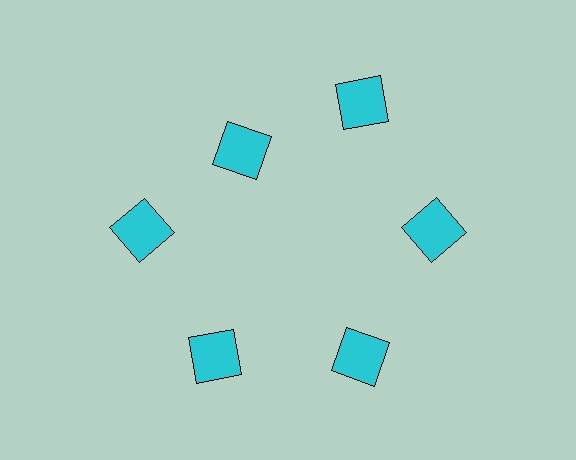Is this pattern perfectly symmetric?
No. The 6 cyan squares are arranged in a ring, but one element near the 11 o'clock position is pulled inward toward the center, breaking the 6-fold rotational symmetry.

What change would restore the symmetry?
The symmetry would be restored by moving it outward, back onto the ring so that all 6 squares sit at equal angles and equal distance from the center.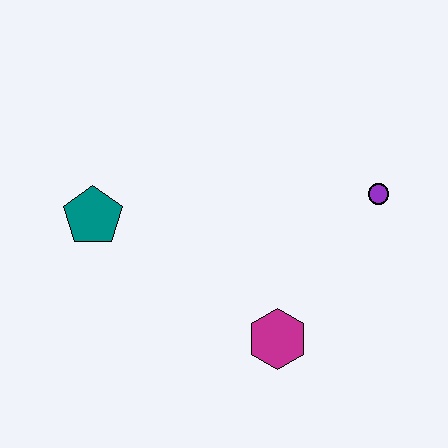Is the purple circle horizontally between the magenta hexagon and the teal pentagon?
No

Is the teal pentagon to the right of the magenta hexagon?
No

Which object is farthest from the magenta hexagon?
The teal pentagon is farthest from the magenta hexagon.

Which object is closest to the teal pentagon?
The magenta hexagon is closest to the teal pentagon.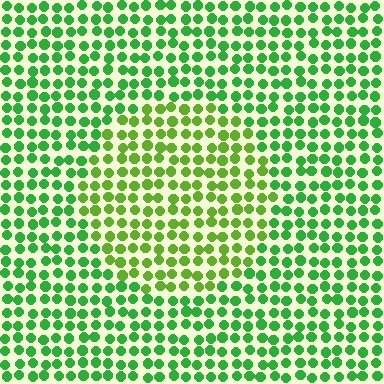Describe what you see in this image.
The image is filled with small green elements in a uniform arrangement. A circle-shaped region is visible where the elements are tinted to a slightly different hue, forming a subtle color boundary.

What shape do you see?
I see a circle.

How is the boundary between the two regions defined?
The boundary is defined purely by a slight shift in hue (about 31 degrees). Spacing, size, and orientation are identical on both sides.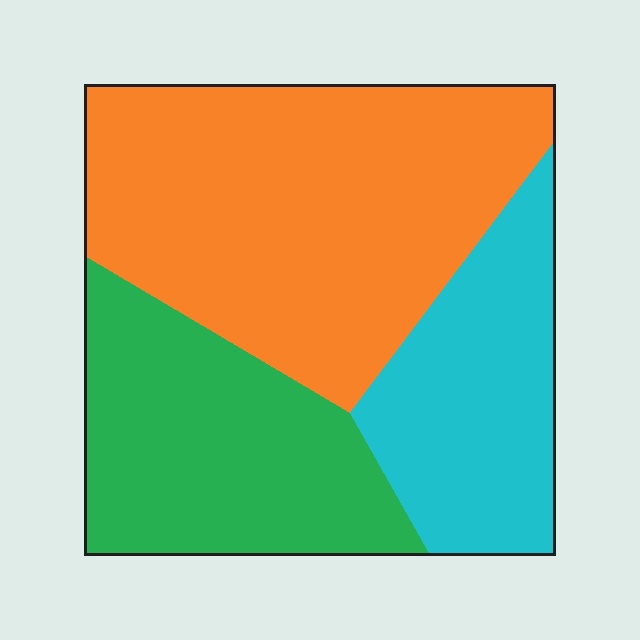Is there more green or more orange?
Orange.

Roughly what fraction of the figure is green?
Green covers about 30% of the figure.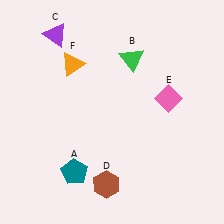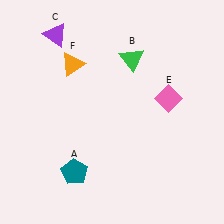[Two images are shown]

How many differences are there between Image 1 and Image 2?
There is 1 difference between the two images.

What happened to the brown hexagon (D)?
The brown hexagon (D) was removed in Image 2. It was in the bottom-left area of Image 1.